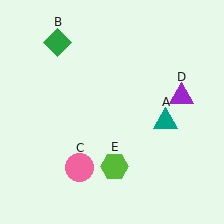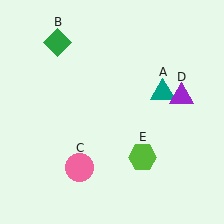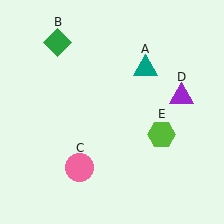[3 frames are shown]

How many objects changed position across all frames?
2 objects changed position: teal triangle (object A), lime hexagon (object E).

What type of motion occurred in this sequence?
The teal triangle (object A), lime hexagon (object E) rotated counterclockwise around the center of the scene.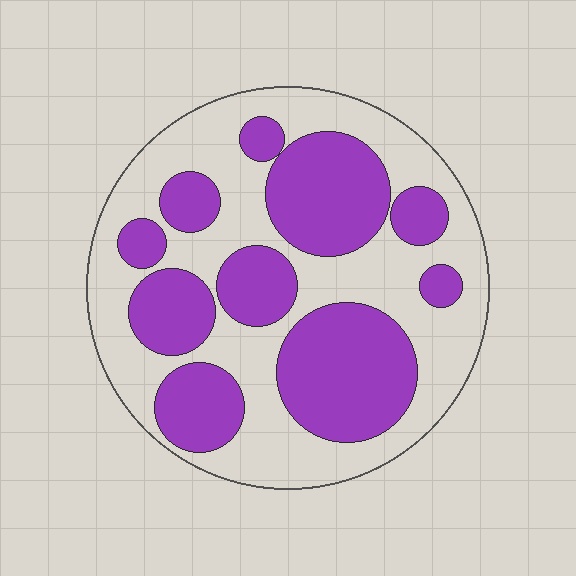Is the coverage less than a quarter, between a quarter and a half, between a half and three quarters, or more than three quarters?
Between a quarter and a half.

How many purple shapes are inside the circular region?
10.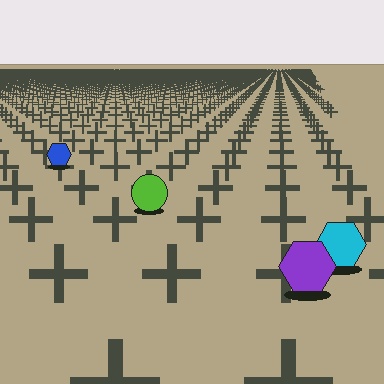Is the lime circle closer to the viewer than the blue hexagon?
Yes. The lime circle is closer — you can tell from the texture gradient: the ground texture is coarser near it.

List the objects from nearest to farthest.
From nearest to farthest: the purple hexagon, the cyan hexagon, the lime circle, the blue hexagon.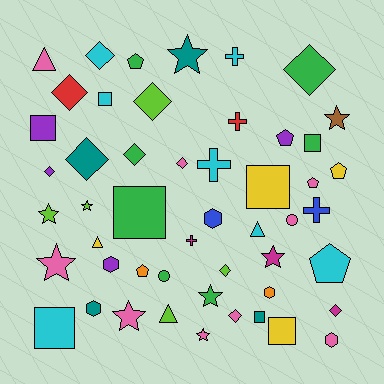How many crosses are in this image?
There are 5 crosses.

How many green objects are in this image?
There are 7 green objects.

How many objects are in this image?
There are 50 objects.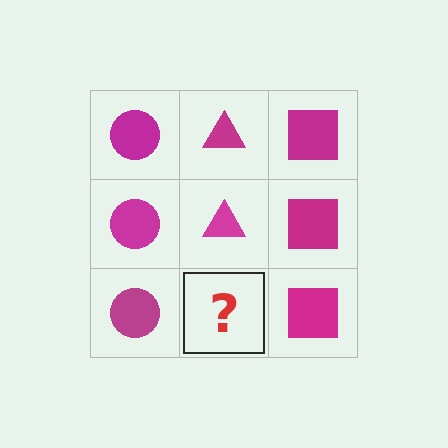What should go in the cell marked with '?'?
The missing cell should contain a magenta triangle.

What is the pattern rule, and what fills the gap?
The rule is that each column has a consistent shape. The gap should be filled with a magenta triangle.